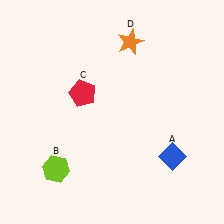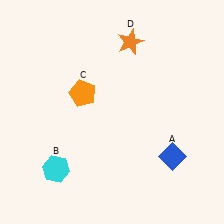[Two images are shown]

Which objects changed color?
B changed from lime to cyan. C changed from red to orange.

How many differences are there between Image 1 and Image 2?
There are 2 differences between the two images.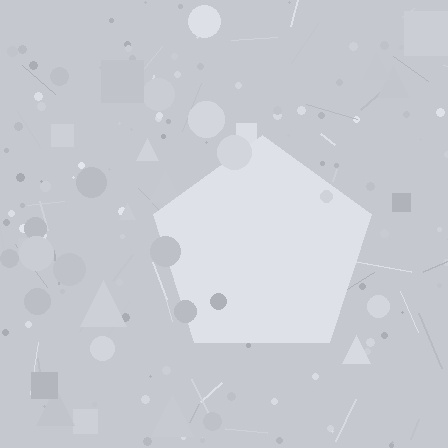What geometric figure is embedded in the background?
A pentagon is embedded in the background.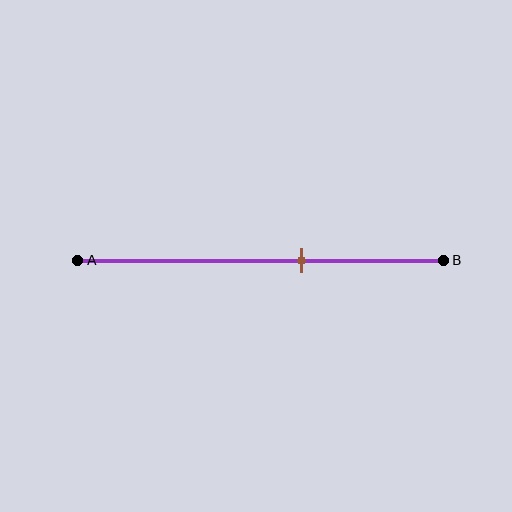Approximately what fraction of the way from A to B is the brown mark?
The brown mark is approximately 60% of the way from A to B.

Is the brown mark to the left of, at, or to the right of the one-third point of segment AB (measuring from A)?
The brown mark is to the right of the one-third point of segment AB.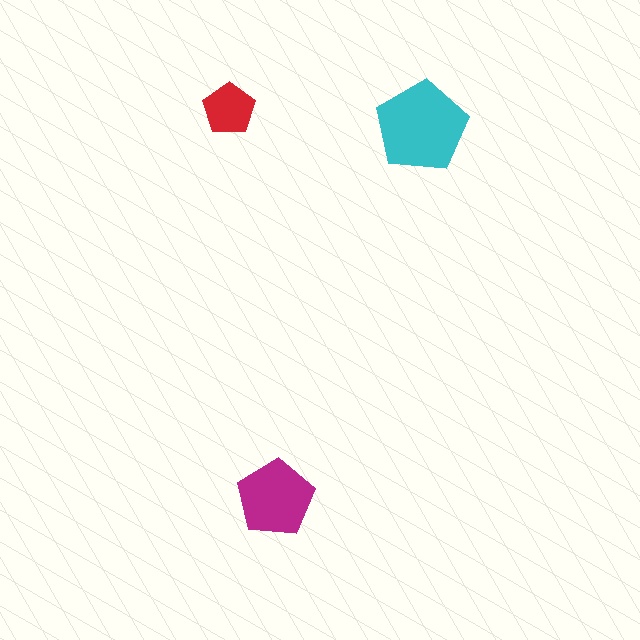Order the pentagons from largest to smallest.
the cyan one, the magenta one, the red one.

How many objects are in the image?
There are 3 objects in the image.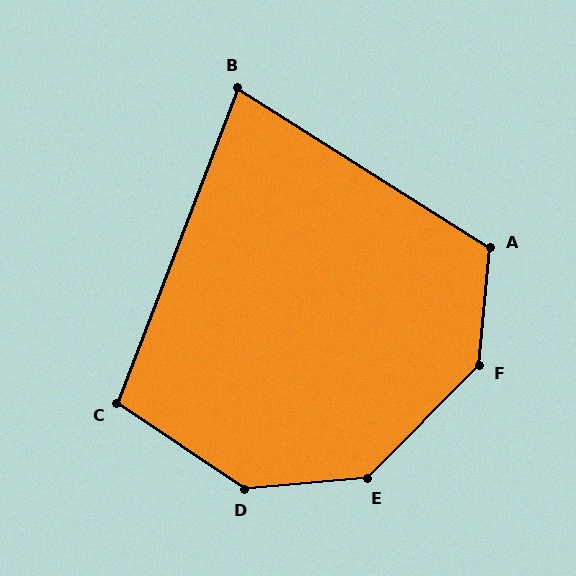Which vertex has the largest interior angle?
F, at approximately 141 degrees.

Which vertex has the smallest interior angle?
B, at approximately 79 degrees.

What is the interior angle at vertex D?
Approximately 141 degrees (obtuse).